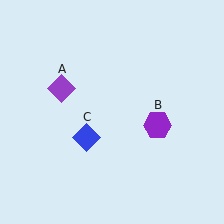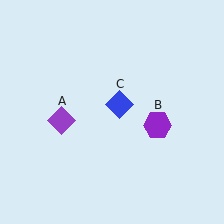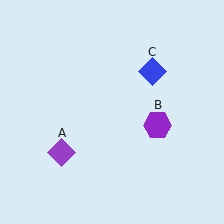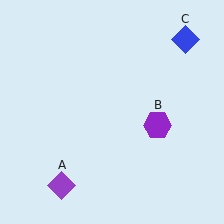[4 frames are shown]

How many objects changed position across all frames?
2 objects changed position: purple diamond (object A), blue diamond (object C).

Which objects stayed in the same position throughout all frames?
Purple hexagon (object B) remained stationary.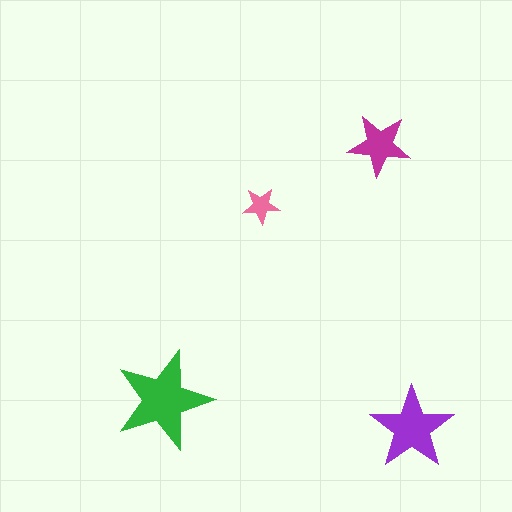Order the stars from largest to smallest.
the green one, the purple one, the magenta one, the pink one.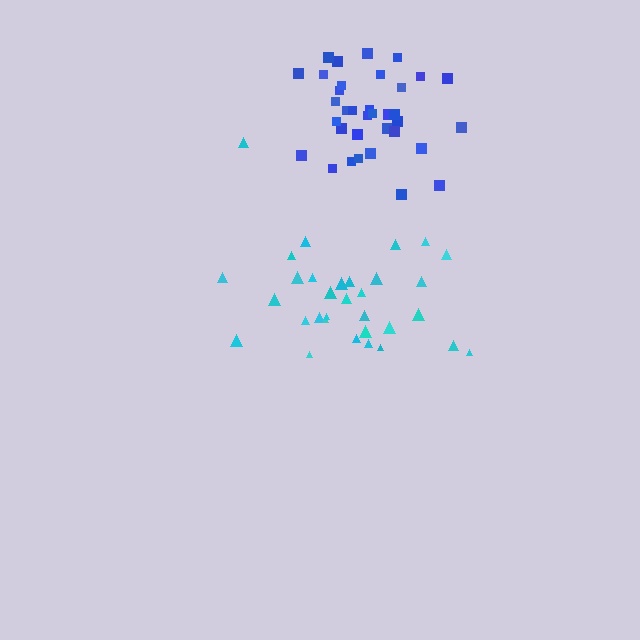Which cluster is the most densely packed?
Blue.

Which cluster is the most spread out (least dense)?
Cyan.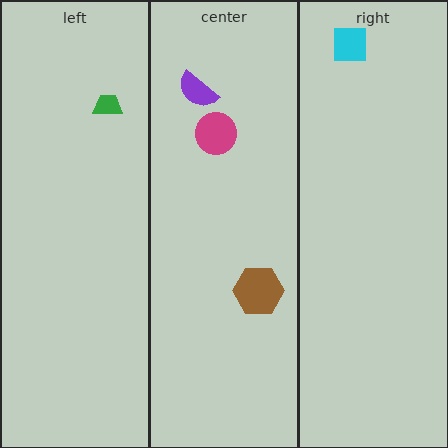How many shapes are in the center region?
3.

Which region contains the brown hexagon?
The center region.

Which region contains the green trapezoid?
The left region.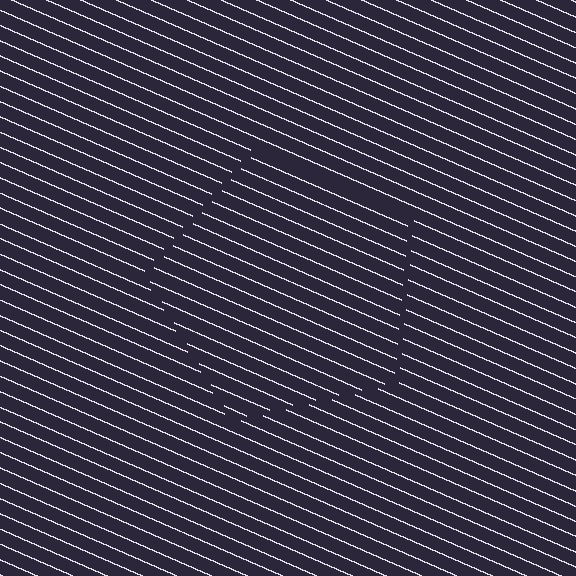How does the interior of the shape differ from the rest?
The interior of the shape contains the same grating, shifted by half a period — the contour is defined by the phase discontinuity where line-ends from the inner and outer gratings abut.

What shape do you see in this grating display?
An illusory pentagon. The interior of the shape contains the same grating, shifted by half a period — the contour is defined by the phase discontinuity where line-ends from the inner and outer gratings abut.